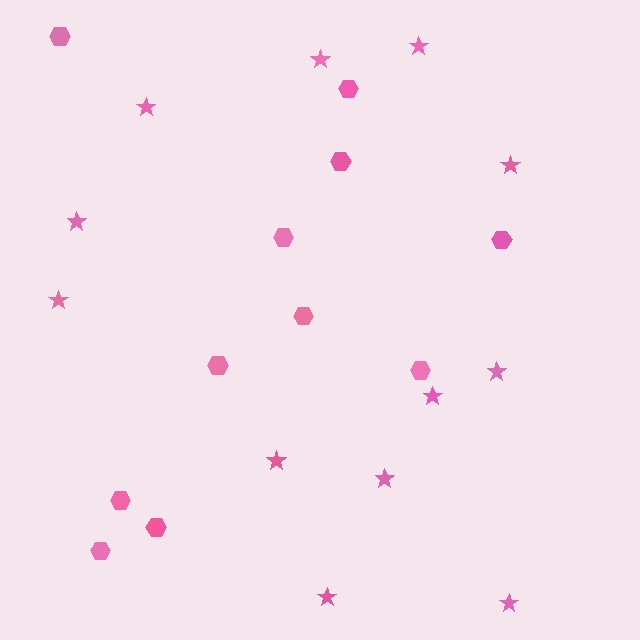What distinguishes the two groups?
There are 2 groups: one group of hexagons (11) and one group of stars (12).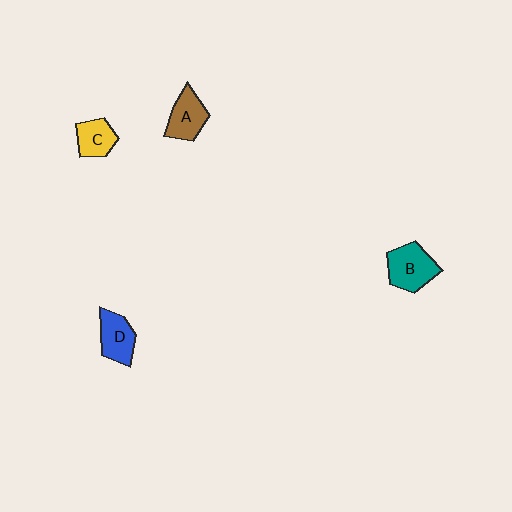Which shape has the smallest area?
Shape C (yellow).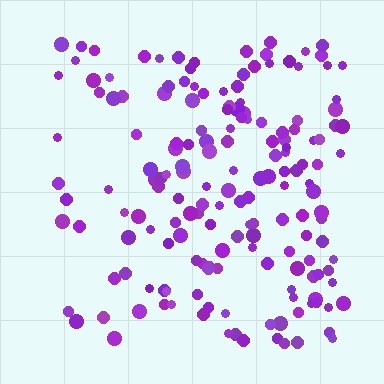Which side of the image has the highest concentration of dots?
The right.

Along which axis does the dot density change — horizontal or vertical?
Horizontal.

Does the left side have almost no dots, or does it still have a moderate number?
Still a moderate number, just noticeably fewer than the right.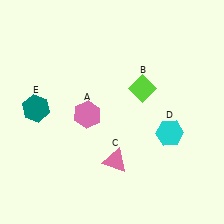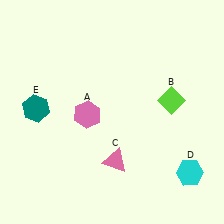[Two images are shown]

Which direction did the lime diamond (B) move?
The lime diamond (B) moved right.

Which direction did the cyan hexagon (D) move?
The cyan hexagon (D) moved down.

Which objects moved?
The objects that moved are: the lime diamond (B), the cyan hexagon (D).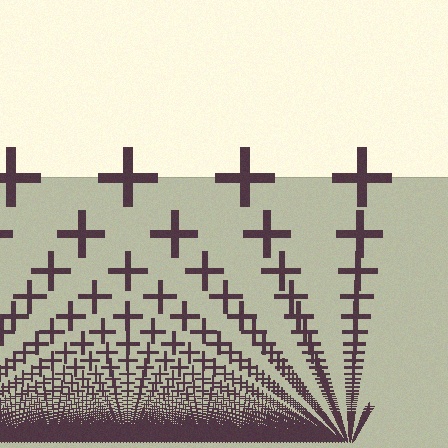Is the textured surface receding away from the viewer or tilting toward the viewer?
The surface appears to tilt toward the viewer. Texture elements get larger and sparser toward the top.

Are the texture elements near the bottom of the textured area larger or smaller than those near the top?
Smaller. The gradient is inverted — elements near the bottom are smaller and denser.